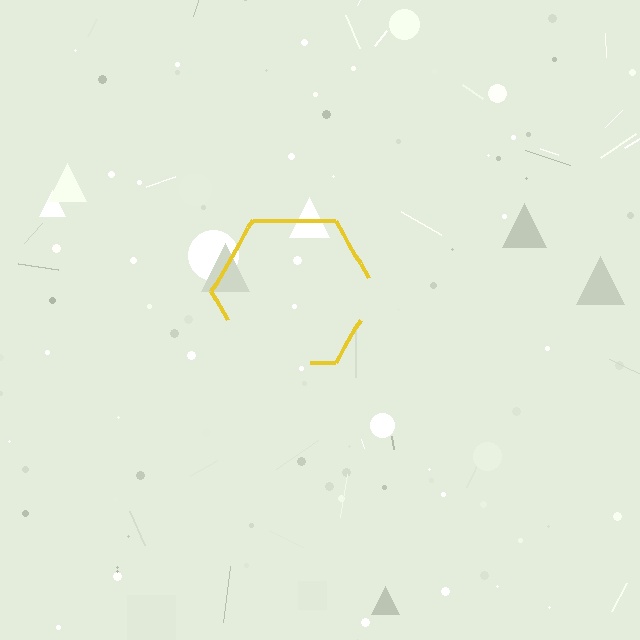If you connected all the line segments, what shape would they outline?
They would outline a hexagon.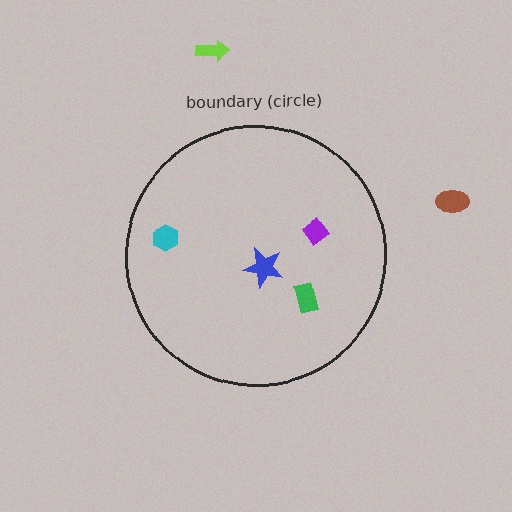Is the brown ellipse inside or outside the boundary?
Outside.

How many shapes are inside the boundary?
4 inside, 2 outside.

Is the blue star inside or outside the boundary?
Inside.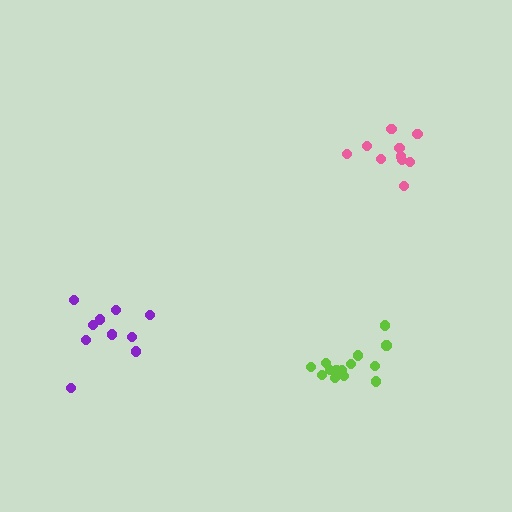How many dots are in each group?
Group 1: 10 dots, Group 2: 15 dots, Group 3: 10 dots (35 total).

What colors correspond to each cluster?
The clusters are colored: pink, lime, purple.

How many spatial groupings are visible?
There are 3 spatial groupings.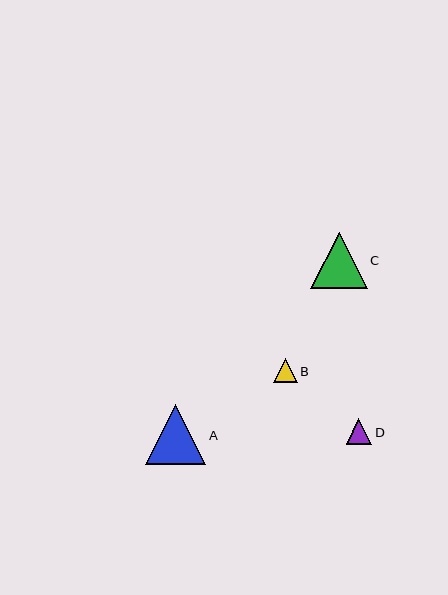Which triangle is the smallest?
Triangle B is the smallest with a size of approximately 24 pixels.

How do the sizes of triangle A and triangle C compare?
Triangle A and triangle C are approximately the same size.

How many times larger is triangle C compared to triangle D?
Triangle C is approximately 2.2 times the size of triangle D.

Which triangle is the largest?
Triangle A is the largest with a size of approximately 60 pixels.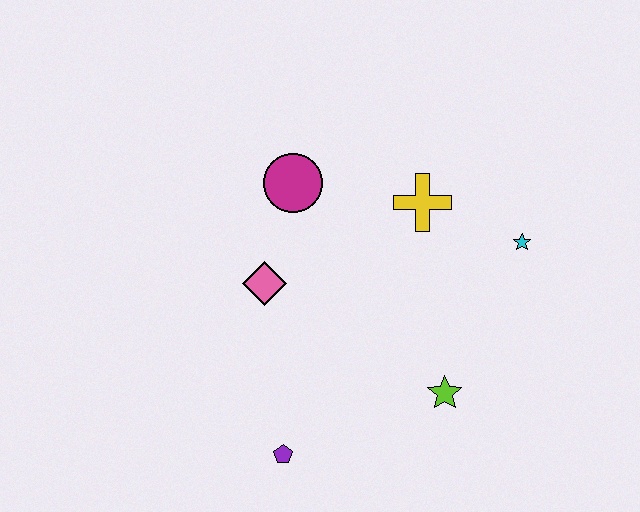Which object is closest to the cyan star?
The yellow cross is closest to the cyan star.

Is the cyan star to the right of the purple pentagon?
Yes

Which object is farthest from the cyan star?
The purple pentagon is farthest from the cyan star.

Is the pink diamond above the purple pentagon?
Yes